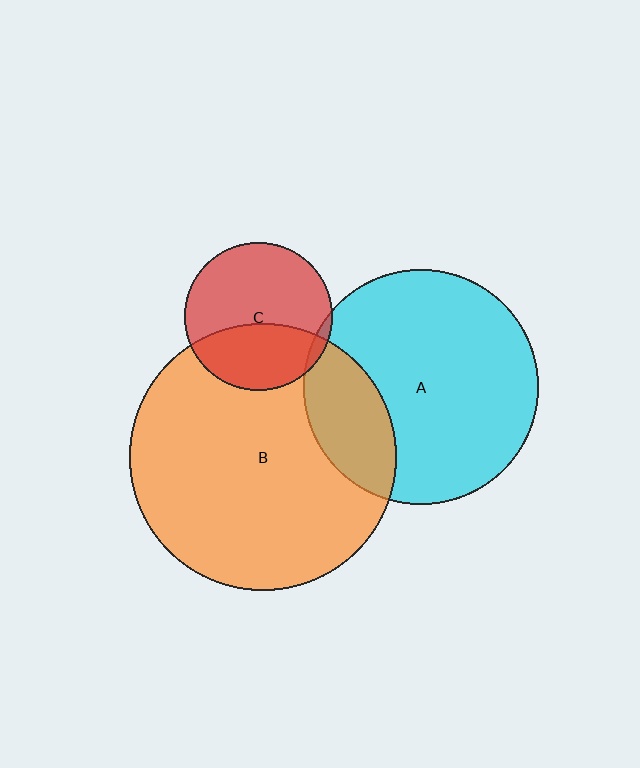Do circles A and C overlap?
Yes.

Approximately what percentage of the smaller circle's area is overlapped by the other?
Approximately 5%.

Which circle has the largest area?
Circle B (orange).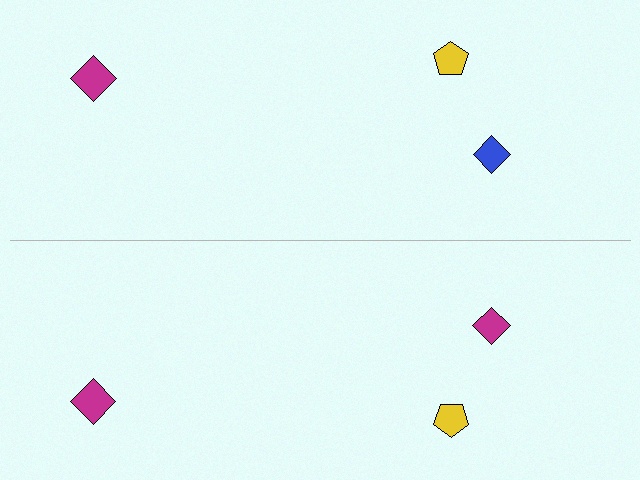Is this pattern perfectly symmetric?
No, the pattern is not perfectly symmetric. The magenta diamond on the bottom side breaks the symmetry — its mirror counterpart is blue.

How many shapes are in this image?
There are 6 shapes in this image.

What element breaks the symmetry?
The magenta diamond on the bottom side breaks the symmetry — its mirror counterpart is blue.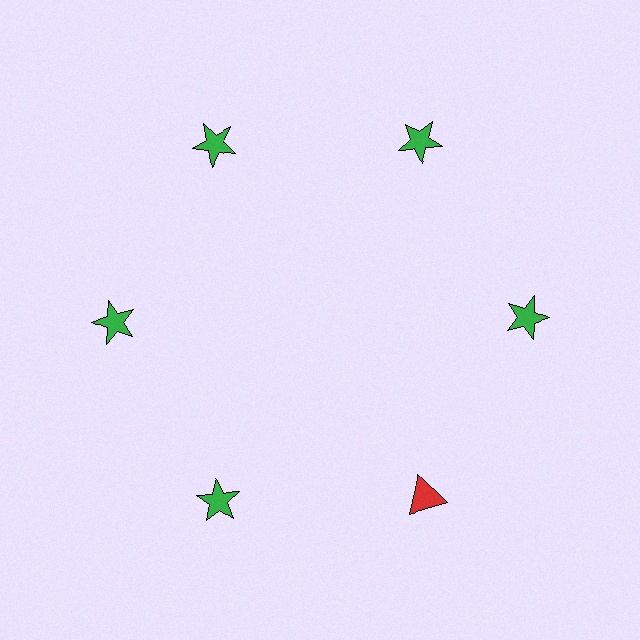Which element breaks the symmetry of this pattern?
The red triangle at roughly the 5 o'clock position breaks the symmetry. All other shapes are green stars.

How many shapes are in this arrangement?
There are 6 shapes arranged in a ring pattern.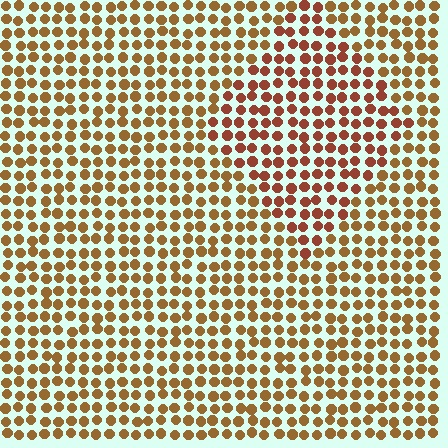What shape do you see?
I see a diamond.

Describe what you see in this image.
The image is filled with small brown elements in a uniform arrangement. A diamond-shaped region is visible where the elements are tinted to a slightly different hue, forming a subtle color boundary.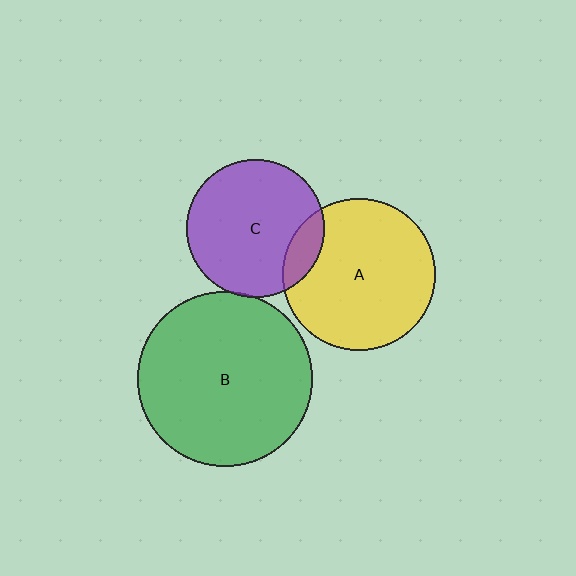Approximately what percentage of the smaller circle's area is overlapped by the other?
Approximately 15%.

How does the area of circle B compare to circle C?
Approximately 1.6 times.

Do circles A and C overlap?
Yes.